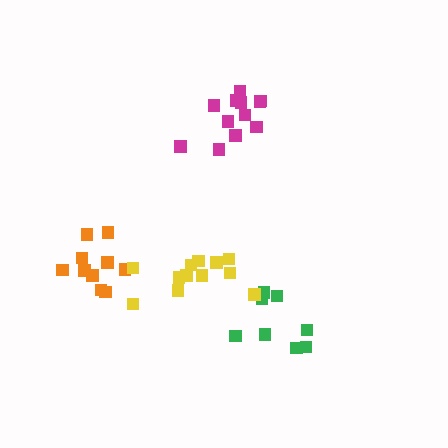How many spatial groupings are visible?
There are 4 spatial groupings.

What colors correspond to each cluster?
The clusters are colored: magenta, green, orange, yellow.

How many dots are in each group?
Group 1: 12 dots, Group 2: 8 dots, Group 3: 10 dots, Group 4: 12 dots (42 total).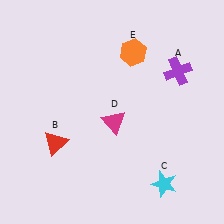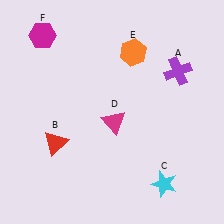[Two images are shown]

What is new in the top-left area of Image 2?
A magenta hexagon (F) was added in the top-left area of Image 2.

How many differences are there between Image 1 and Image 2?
There is 1 difference between the two images.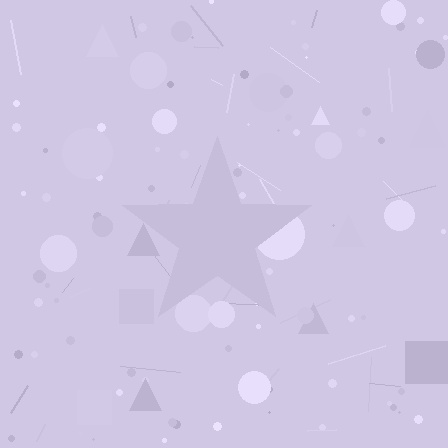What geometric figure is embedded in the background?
A star is embedded in the background.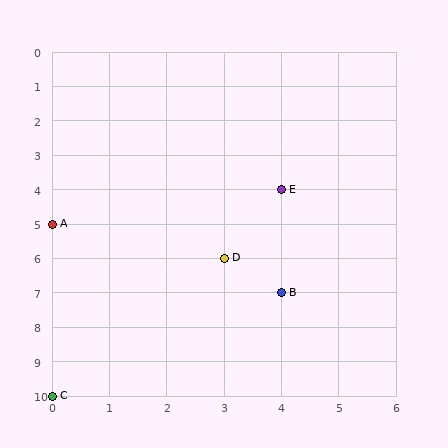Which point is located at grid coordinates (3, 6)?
Point D is at (3, 6).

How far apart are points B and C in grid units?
Points B and C are 4 columns and 3 rows apart (about 5.0 grid units diagonally).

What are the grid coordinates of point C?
Point C is at grid coordinates (0, 10).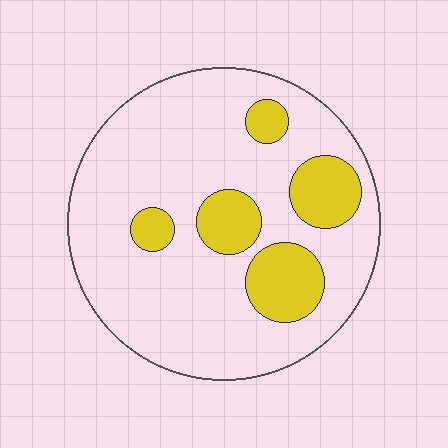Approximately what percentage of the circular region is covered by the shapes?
Approximately 20%.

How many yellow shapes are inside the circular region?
5.